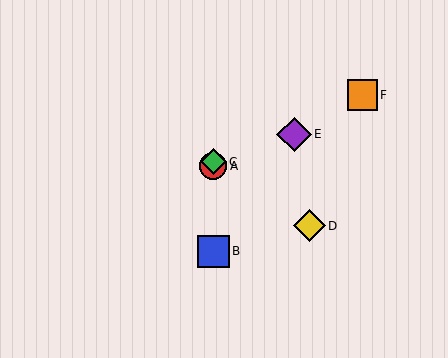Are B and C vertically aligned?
Yes, both are at x≈213.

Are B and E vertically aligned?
No, B is at x≈213 and E is at x≈294.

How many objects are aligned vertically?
3 objects (A, B, C) are aligned vertically.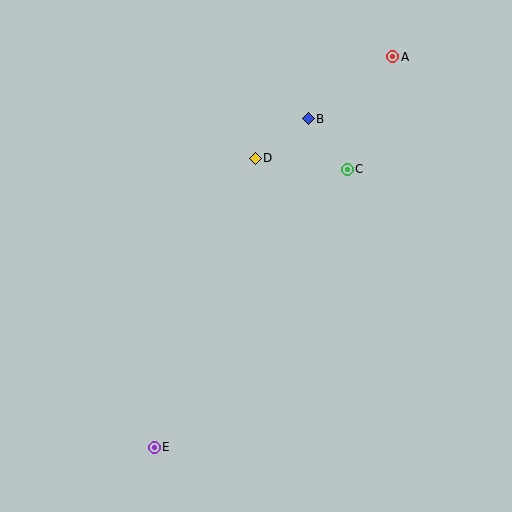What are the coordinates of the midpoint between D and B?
The midpoint between D and B is at (282, 139).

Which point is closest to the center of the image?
Point D at (255, 158) is closest to the center.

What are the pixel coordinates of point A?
Point A is at (393, 57).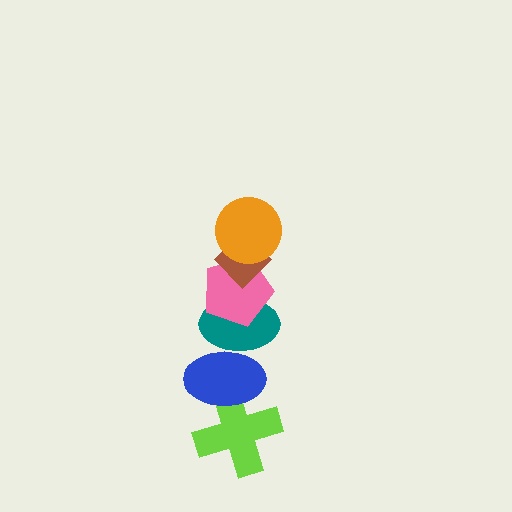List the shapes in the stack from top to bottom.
From top to bottom: the orange circle, the brown diamond, the pink pentagon, the teal ellipse, the blue ellipse, the lime cross.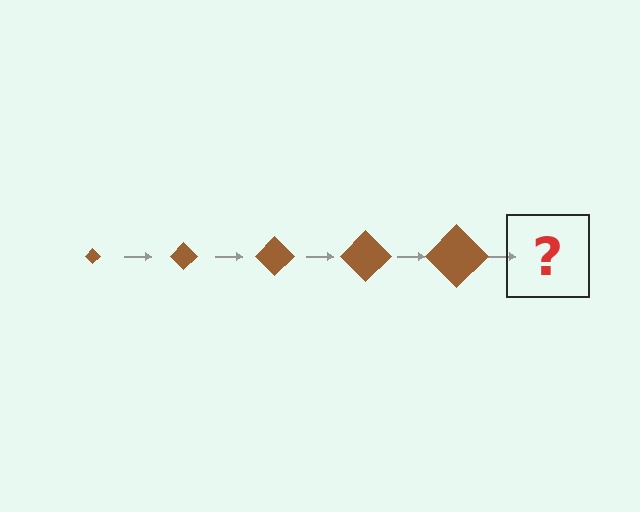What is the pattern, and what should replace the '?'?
The pattern is that the diamond gets progressively larger each step. The '?' should be a brown diamond, larger than the previous one.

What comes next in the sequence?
The next element should be a brown diamond, larger than the previous one.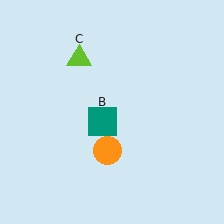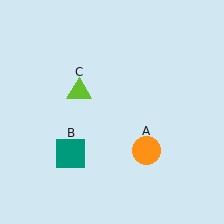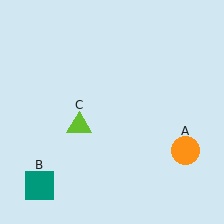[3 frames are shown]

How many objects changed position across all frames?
3 objects changed position: orange circle (object A), teal square (object B), lime triangle (object C).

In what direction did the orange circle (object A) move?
The orange circle (object A) moved right.